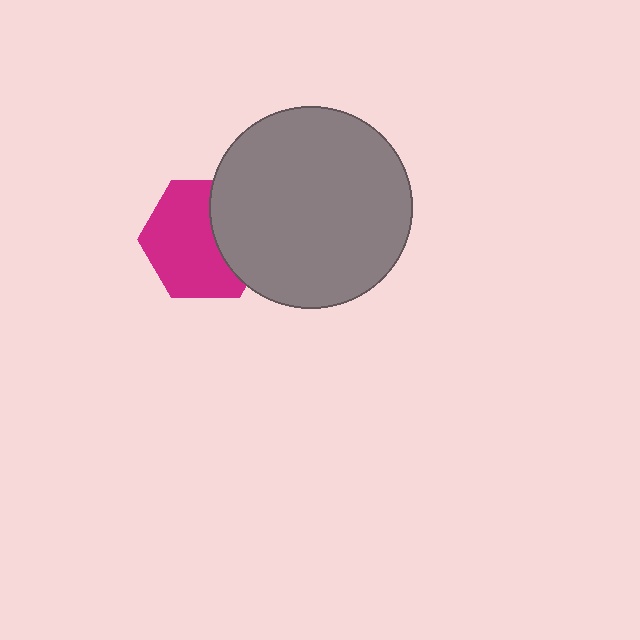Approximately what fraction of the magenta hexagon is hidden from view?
Roughly 35% of the magenta hexagon is hidden behind the gray circle.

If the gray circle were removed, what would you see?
You would see the complete magenta hexagon.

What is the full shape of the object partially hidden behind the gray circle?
The partially hidden object is a magenta hexagon.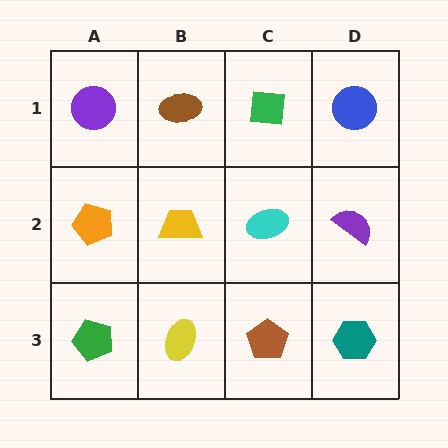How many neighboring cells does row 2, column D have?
3.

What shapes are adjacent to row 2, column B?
A brown ellipse (row 1, column B), a yellow ellipse (row 3, column B), an orange pentagon (row 2, column A), a cyan ellipse (row 2, column C).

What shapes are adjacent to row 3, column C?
A cyan ellipse (row 2, column C), a yellow ellipse (row 3, column B), a teal hexagon (row 3, column D).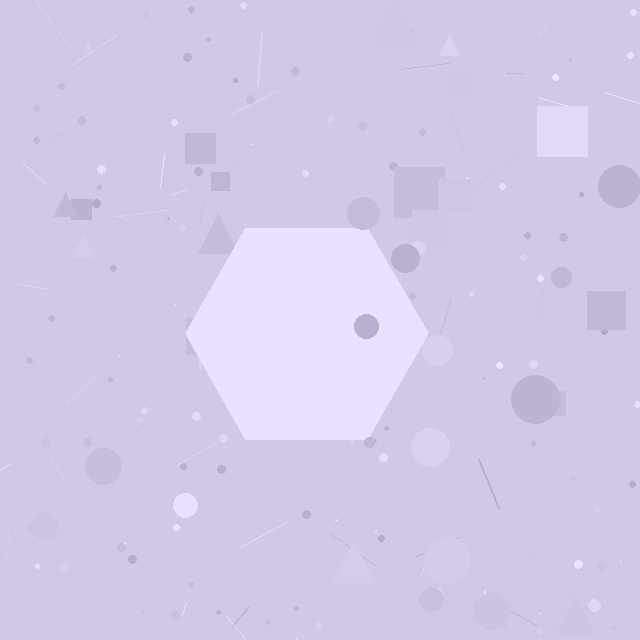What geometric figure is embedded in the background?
A hexagon is embedded in the background.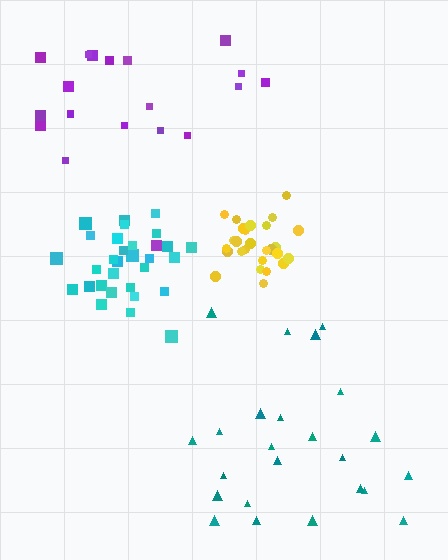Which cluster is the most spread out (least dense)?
Purple.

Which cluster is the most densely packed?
Yellow.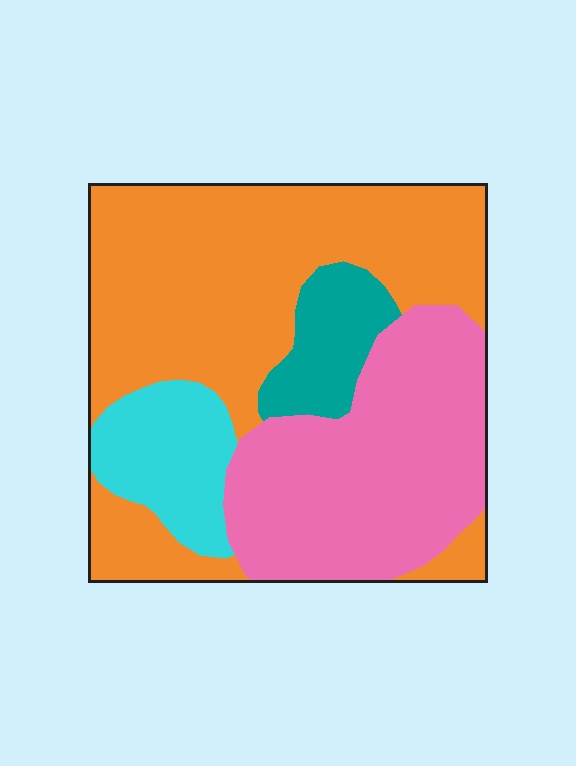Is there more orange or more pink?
Orange.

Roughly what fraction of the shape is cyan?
Cyan covers 11% of the shape.